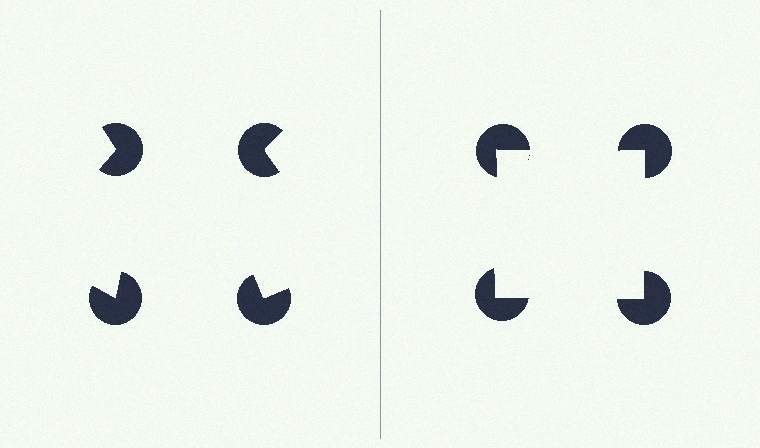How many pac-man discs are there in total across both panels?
8 — 4 on each side.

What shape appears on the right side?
An illusory square.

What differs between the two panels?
The pac-man discs are positioned identically on both sides; only the wedge orientations differ. On the right they align to a square; on the left they are misaligned.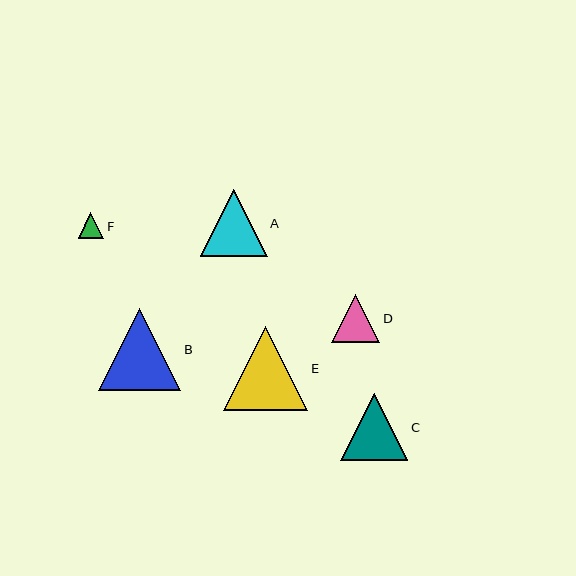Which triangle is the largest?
Triangle E is the largest with a size of approximately 85 pixels.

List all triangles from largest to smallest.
From largest to smallest: E, B, C, A, D, F.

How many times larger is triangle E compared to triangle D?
Triangle E is approximately 1.8 times the size of triangle D.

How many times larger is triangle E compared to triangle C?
Triangle E is approximately 1.3 times the size of triangle C.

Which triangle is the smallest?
Triangle F is the smallest with a size of approximately 25 pixels.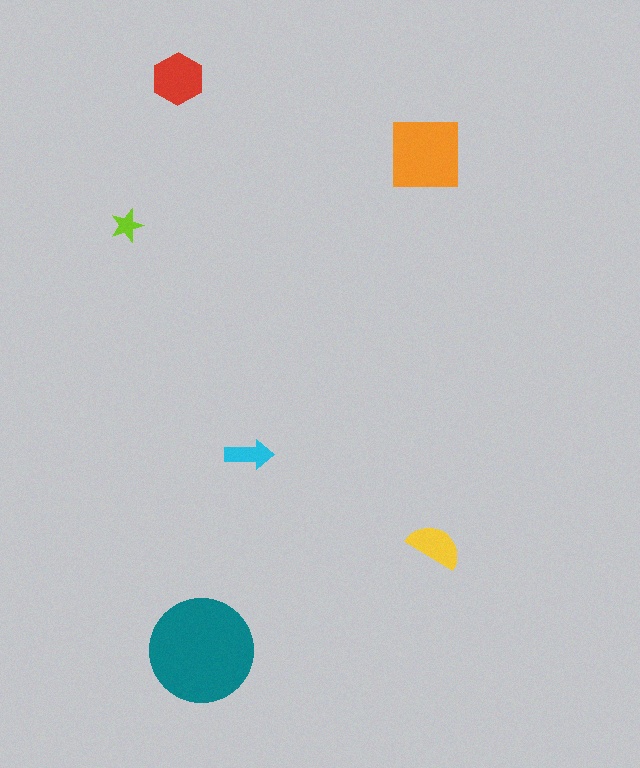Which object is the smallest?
The lime star.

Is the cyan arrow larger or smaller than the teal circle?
Smaller.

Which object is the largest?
The teal circle.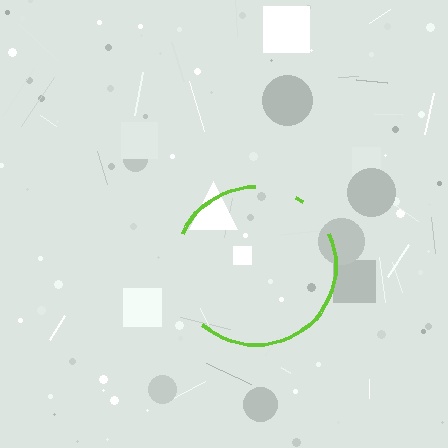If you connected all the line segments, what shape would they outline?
They would outline a circle.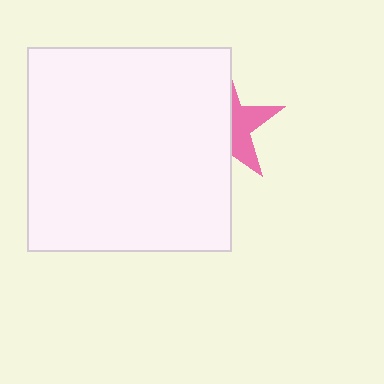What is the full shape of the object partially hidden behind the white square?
The partially hidden object is a pink star.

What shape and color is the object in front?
The object in front is a white square.